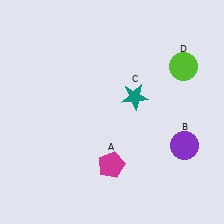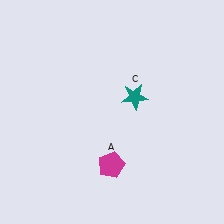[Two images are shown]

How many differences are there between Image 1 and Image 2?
There are 2 differences between the two images.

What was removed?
The purple circle (B), the lime circle (D) were removed in Image 2.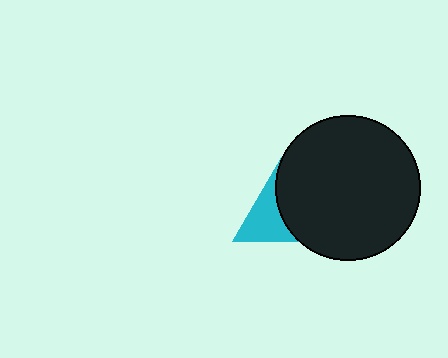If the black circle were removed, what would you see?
You would see the complete cyan triangle.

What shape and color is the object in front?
The object in front is a black circle.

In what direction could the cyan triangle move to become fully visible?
The cyan triangle could move left. That would shift it out from behind the black circle entirely.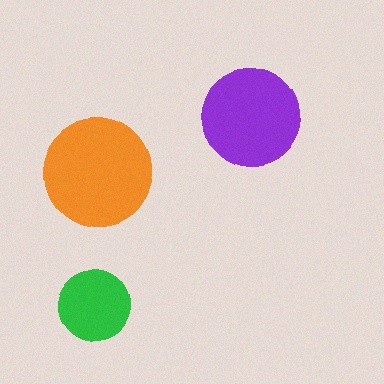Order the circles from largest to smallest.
the orange one, the purple one, the green one.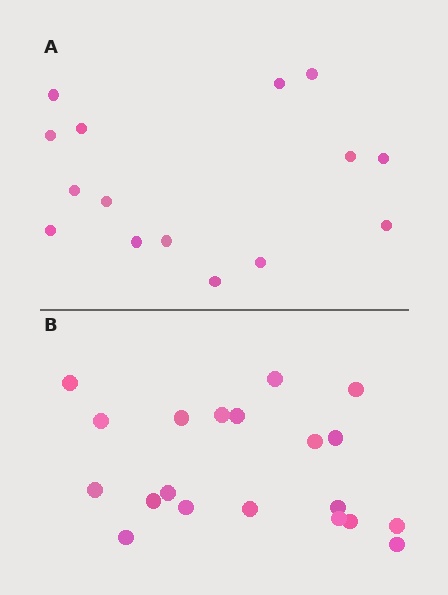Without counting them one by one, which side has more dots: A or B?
Region B (the bottom region) has more dots.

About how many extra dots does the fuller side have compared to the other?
Region B has about 5 more dots than region A.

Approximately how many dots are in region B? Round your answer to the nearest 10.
About 20 dots.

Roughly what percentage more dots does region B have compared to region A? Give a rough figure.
About 35% more.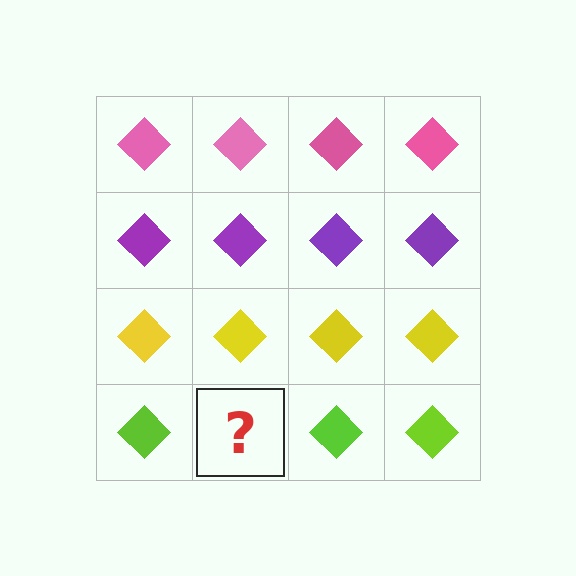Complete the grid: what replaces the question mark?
The question mark should be replaced with a lime diamond.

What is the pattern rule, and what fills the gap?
The rule is that each row has a consistent color. The gap should be filled with a lime diamond.